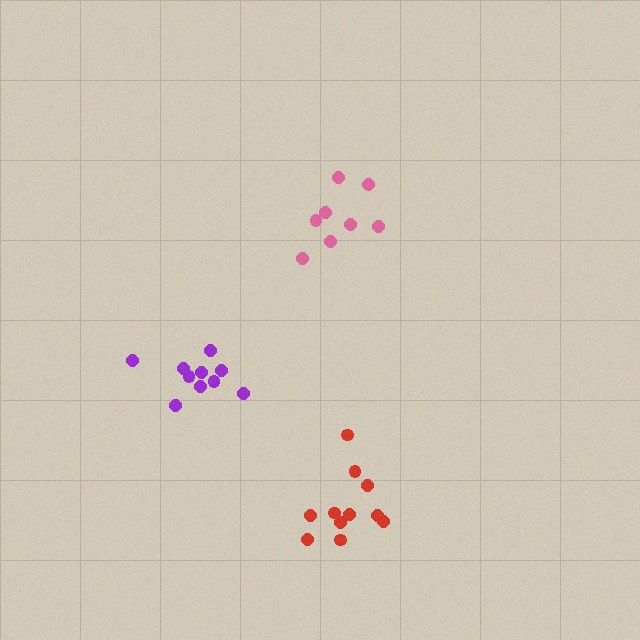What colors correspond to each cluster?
The clusters are colored: purple, pink, red.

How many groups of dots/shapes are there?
There are 3 groups.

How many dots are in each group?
Group 1: 10 dots, Group 2: 8 dots, Group 3: 11 dots (29 total).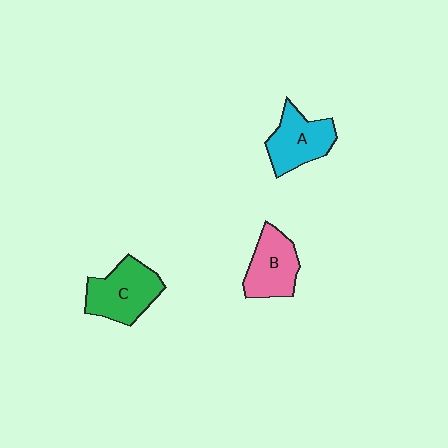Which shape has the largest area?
Shape C (green).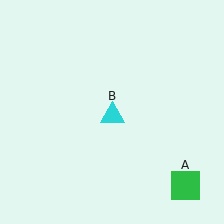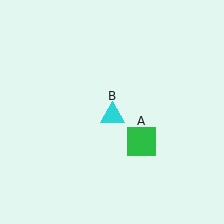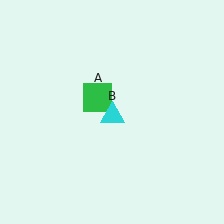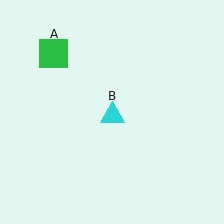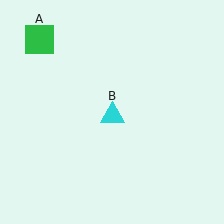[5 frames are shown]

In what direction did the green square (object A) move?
The green square (object A) moved up and to the left.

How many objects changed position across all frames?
1 object changed position: green square (object A).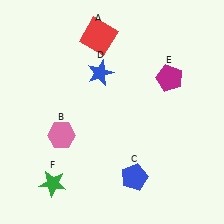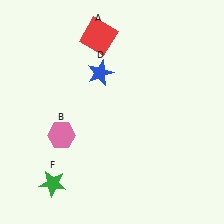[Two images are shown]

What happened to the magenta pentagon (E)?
The magenta pentagon (E) was removed in Image 2. It was in the top-right area of Image 1.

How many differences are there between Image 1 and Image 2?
There are 2 differences between the two images.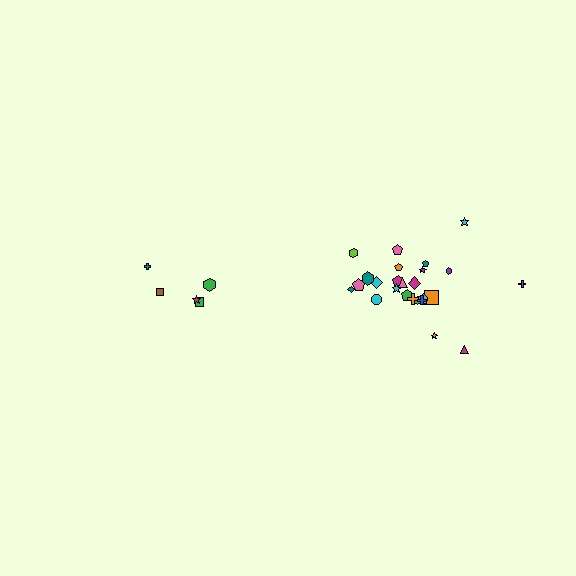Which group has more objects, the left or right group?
The right group.